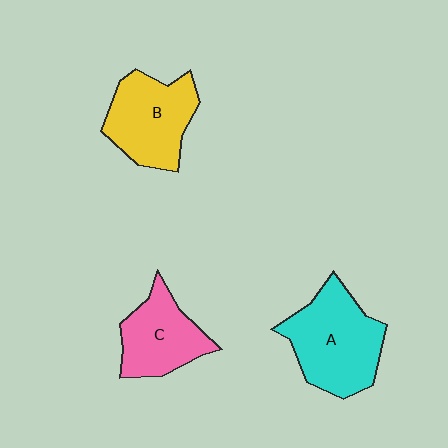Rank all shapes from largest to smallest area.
From largest to smallest: A (cyan), B (yellow), C (pink).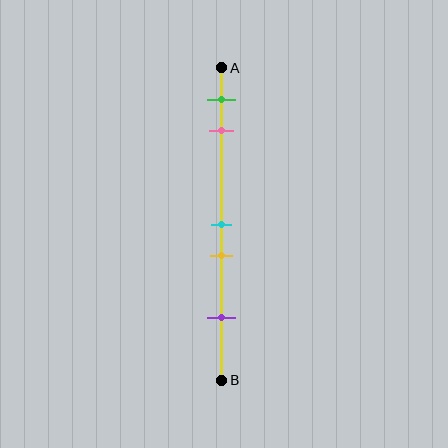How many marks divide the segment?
There are 5 marks dividing the segment.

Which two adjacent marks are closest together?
The cyan and yellow marks are the closest adjacent pair.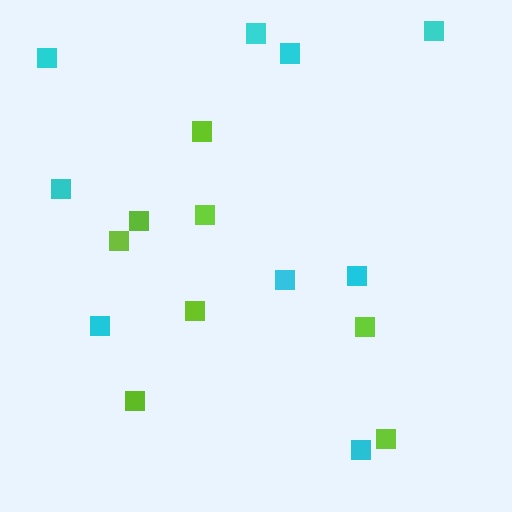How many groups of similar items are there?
There are 2 groups: one group of lime squares (8) and one group of cyan squares (9).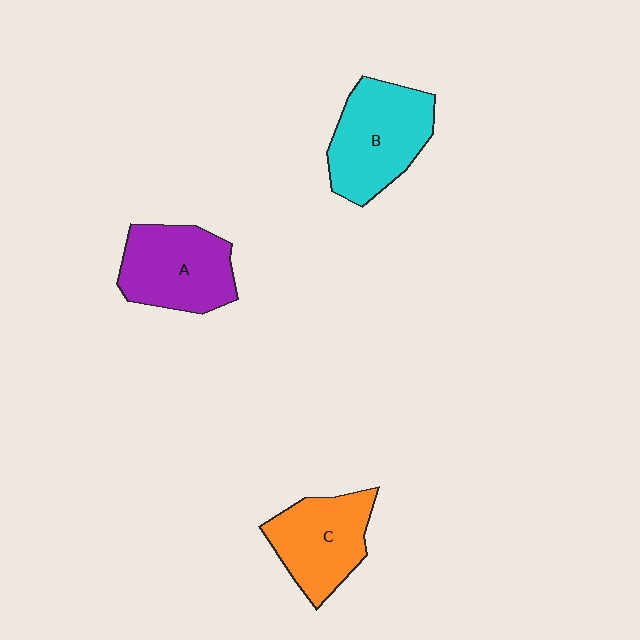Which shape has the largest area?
Shape B (cyan).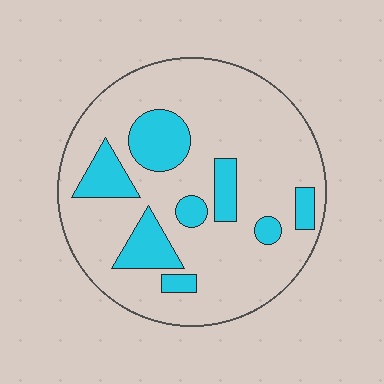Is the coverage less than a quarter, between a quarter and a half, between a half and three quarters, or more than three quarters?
Less than a quarter.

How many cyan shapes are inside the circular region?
8.